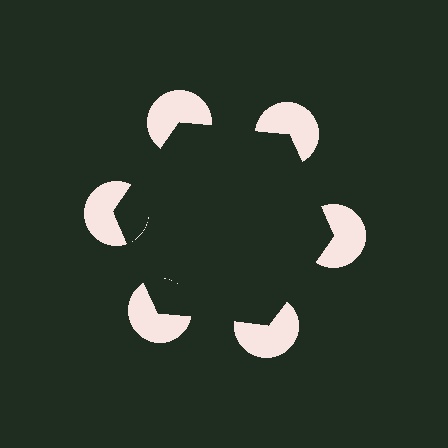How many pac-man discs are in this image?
There are 6 — one at each vertex of the illusory hexagon.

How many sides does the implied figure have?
6 sides.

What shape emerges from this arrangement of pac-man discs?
An illusory hexagon — its edges are inferred from the aligned wedge cuts in the pac-man discs, not physically drawn.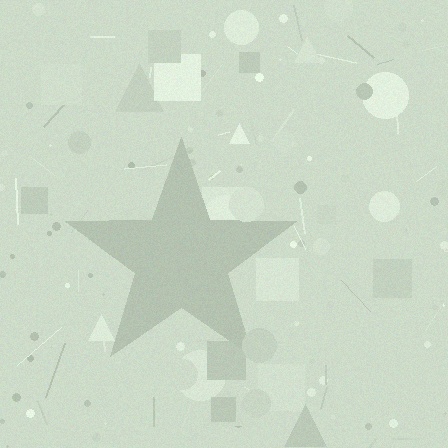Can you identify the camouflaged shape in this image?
The camouflaged shape is a star.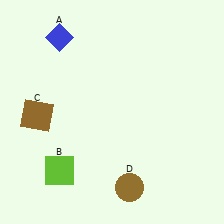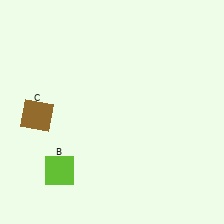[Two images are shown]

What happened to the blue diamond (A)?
The blue diamond (A) was removed in Image 2. It was in the top-left area of Image 1.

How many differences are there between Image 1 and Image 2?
There are 2 differences between the two images.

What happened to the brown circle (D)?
The brown circle (D) was removed in Image 2. It was in the bottom-right area of Image 1.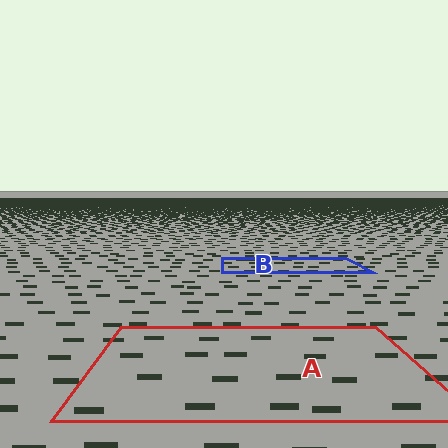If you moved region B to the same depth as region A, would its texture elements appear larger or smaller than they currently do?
They would appear larger. At a closer depth, the same texture elements are projected at a bigger on-screen size.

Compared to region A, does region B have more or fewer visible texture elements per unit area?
Region B has more texture elements per unit area — they are packed more densely because it is farther away.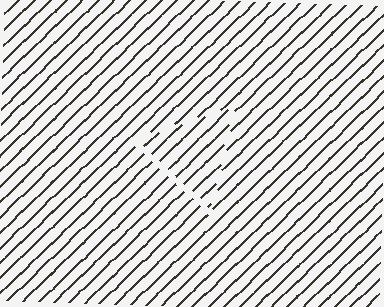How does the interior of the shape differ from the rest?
The interior of the shape contains the same grating, shifted by half a period — the contour is defined by the phase discontinuity where line-ends from the inner and outer gratings abut.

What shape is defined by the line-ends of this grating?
An illusory triangle. The interior of the shape contains the same grating, shifted by half a period — the contour is defined by the phase discontinuity where line-ends from the inner and outer gratings abut.